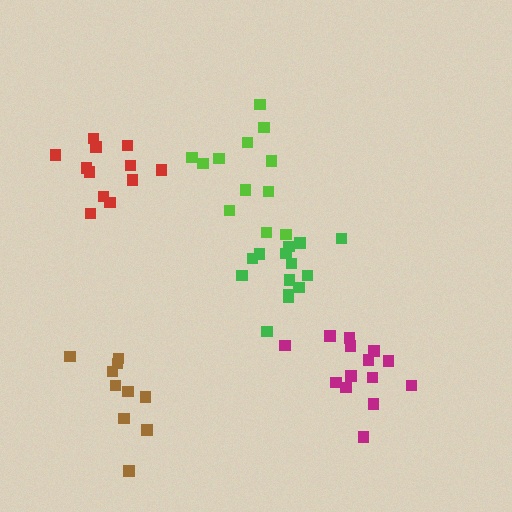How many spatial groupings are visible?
There are 5 spatial groupings.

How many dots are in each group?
Group 1: 10 dots, Group 2: 12 dots, Group 3: 12 dots, Group 4: 14 dots, Group 5: 14 dots (62 total).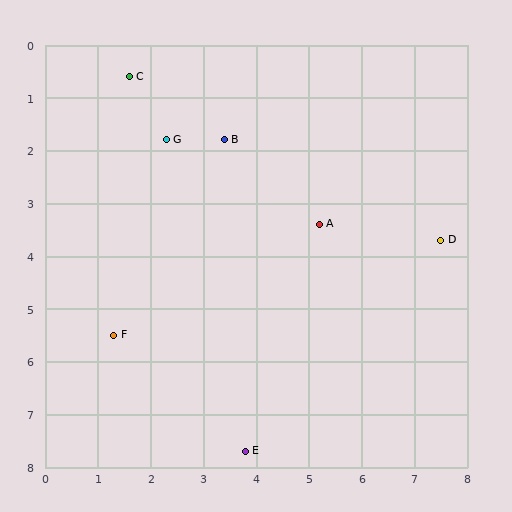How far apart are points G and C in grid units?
Points G and C are about 1.4 grid units apart.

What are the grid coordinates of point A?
Point A is at approximately (5.2, 3.4).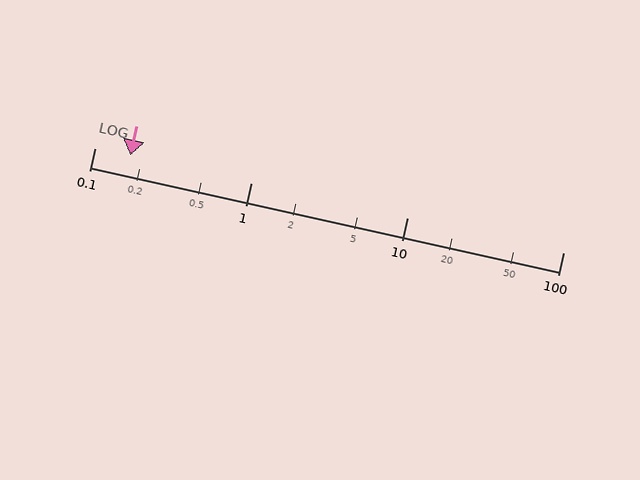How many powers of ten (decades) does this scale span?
The scale spans 3 decades, from 0.1 to 100.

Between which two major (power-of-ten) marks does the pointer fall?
The pointer is between 0.1 and 1.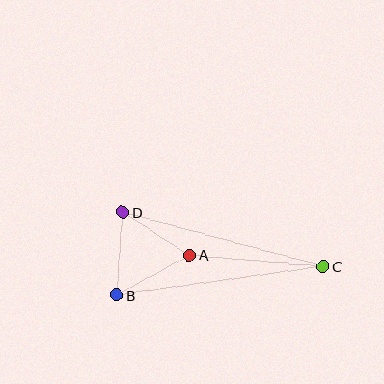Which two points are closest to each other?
Points A and D are closest to each other.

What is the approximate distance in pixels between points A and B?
The distance between A and B is approximately 83 pixels.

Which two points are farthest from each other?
Points B and C are farthest from each other.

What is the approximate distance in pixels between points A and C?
The distance between A and C is approximately 134 pixels.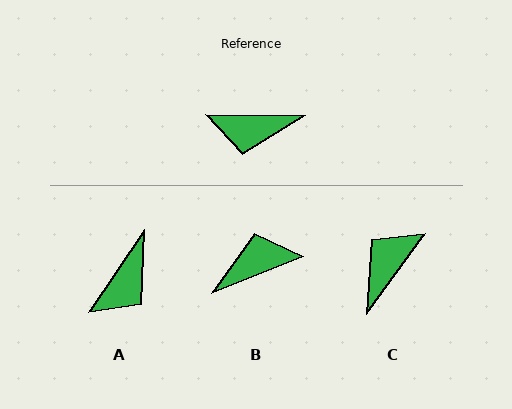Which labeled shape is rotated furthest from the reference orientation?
B, about 158 degrees away.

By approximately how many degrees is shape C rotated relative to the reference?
Approximately 126 degrees clockwise.